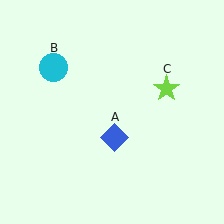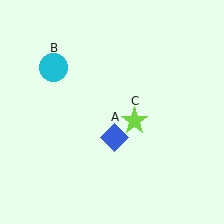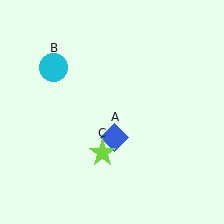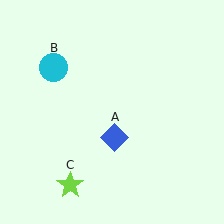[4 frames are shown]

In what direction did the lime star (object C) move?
The lime star (object C) moved down and to the left.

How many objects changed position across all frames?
1 object changed position: lime star (object C).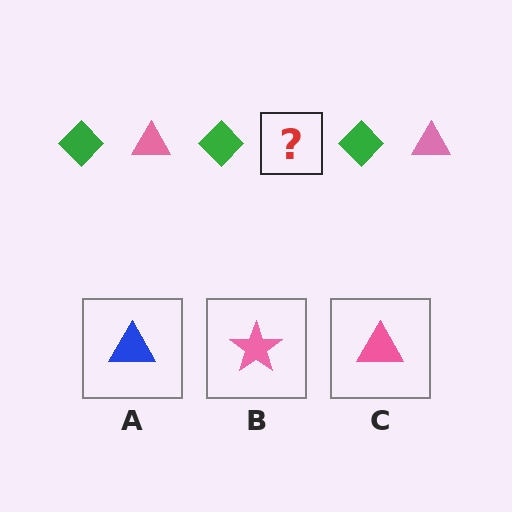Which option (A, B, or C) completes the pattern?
C.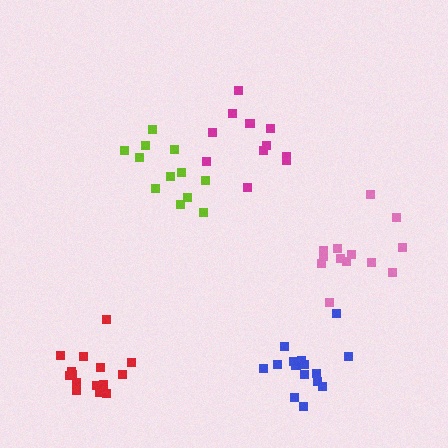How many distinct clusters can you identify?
There are 5 distinct clusters.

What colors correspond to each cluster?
The clusters are colored: blue, pink, magenta, lime, red.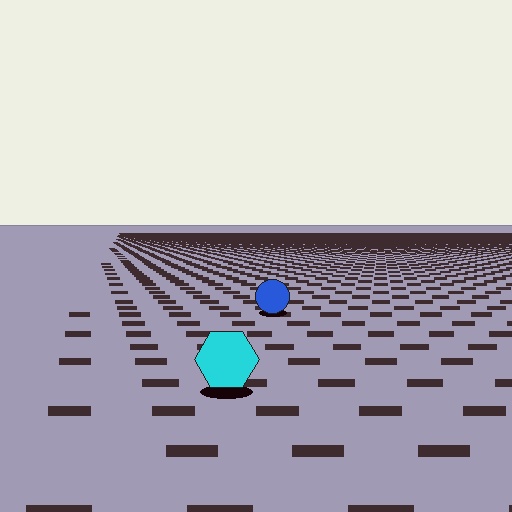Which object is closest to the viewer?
The cyan hexagon is closest. The texture marks near it are larger and more spread out.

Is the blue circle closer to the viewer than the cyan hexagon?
No. The cyan hexagon is closer — you can tell from the texture gradient: the ground texture is coarser near it.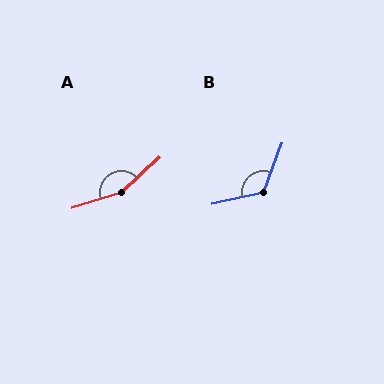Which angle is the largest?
A, at approximately 155 degrees.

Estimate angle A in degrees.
Approximately 155 degrees.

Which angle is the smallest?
B, at approximately 122 degrees.